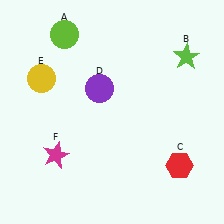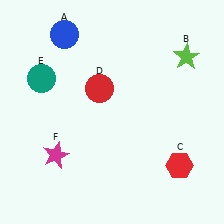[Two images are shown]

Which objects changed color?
A changed from lime to blue. D changed from purple to red. E changed from yellow to teal.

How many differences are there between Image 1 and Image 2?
There are 3 differences between the two images.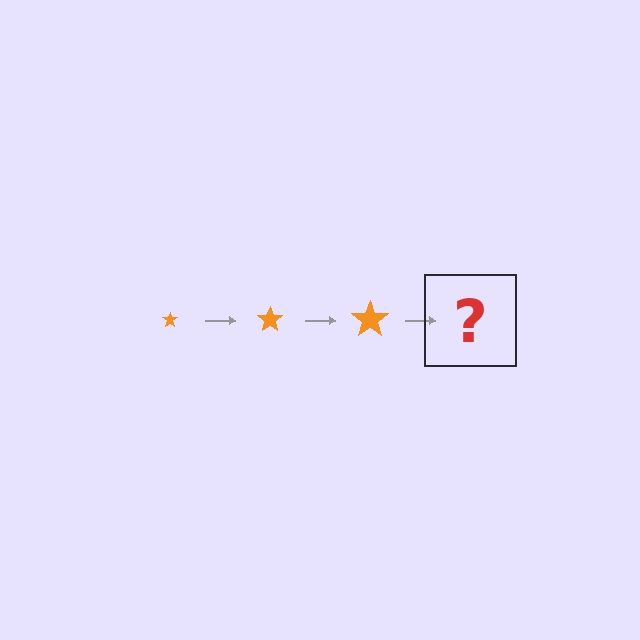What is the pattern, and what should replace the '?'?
The pattern is that the star gets progressively larger each step. The '?' should be an orange star, larger than the previous one.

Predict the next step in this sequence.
The next step is an orange star, larger than the previous one.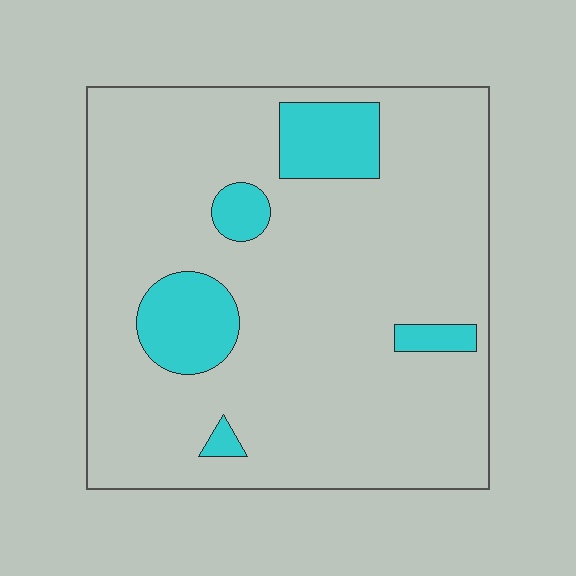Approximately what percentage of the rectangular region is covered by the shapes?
Approximately 15%.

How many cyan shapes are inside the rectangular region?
5.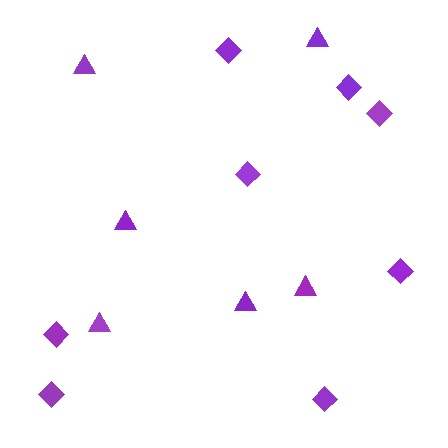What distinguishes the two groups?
There are 2 groups: one group of triangles (6) and one group of diamonds (8).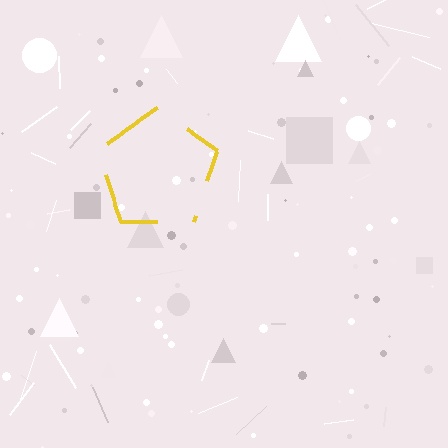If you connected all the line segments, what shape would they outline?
They would outline a pentagon.